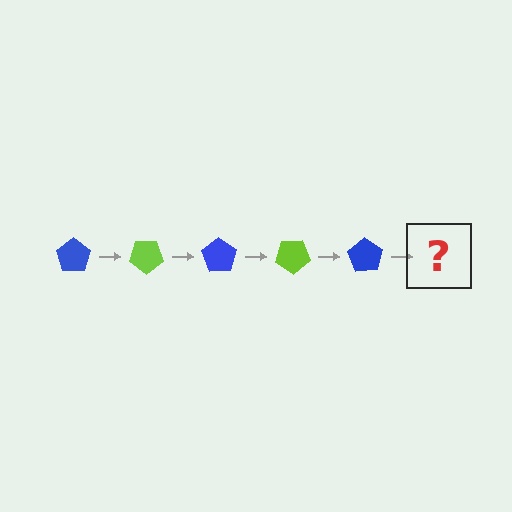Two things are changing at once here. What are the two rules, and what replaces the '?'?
The two rules are that it rotates 35 degrees each step and the color cycles through blue and lime. The '?' should be a lime pentagon, rotated 175 degrees from the start.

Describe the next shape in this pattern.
It should be a lime pentagon, rotated 175 degrees from the start.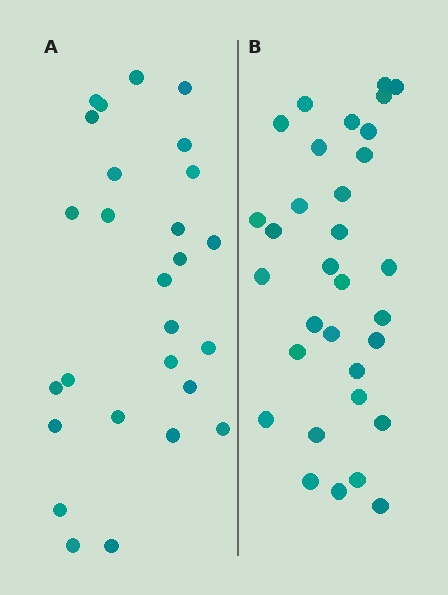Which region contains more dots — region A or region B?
Region B (the right region) has more dots.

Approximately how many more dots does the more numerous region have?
Region B has about 5 more dots than region A.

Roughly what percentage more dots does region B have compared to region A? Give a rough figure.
About 20% more.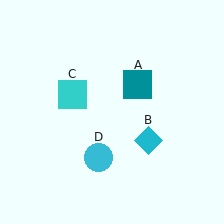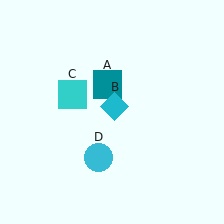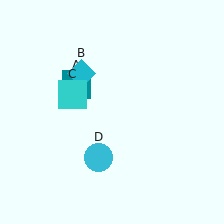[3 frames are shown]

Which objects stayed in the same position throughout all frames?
Cyan square (object C) and cyan circle (object D) remained stationary.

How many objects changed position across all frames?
2 objects changed position: teal square (object A), cyan diamond (object B).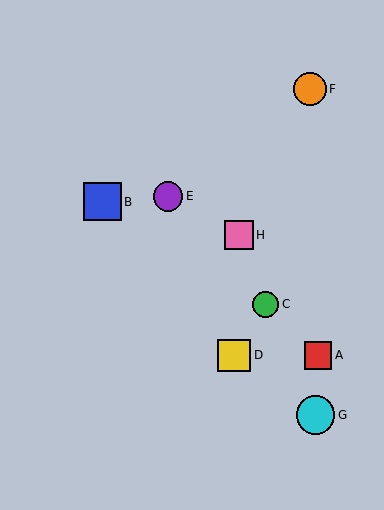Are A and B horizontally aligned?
No, A is at y≈355 and B is at y≈202.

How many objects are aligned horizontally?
2 objects (A, D) are aligned horizontally.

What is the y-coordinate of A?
Object A is at y≈355.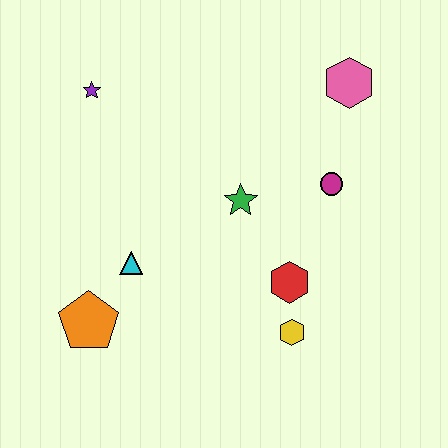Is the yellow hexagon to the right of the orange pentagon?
Yes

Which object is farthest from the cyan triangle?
The pink hexagon is farthest from the cyan triangle.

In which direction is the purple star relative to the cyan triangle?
The purple star is above the cyan triangle.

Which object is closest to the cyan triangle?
The orange pentagon is closest to the cyan triangle.